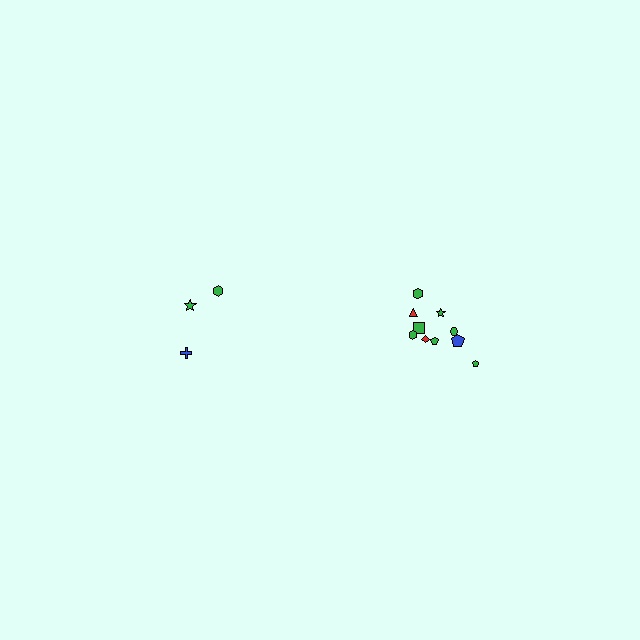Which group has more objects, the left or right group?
The right group.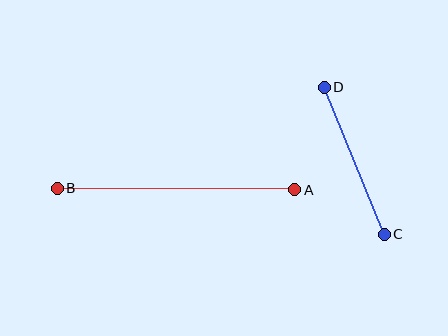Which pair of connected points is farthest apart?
Points A and B are farthest apart.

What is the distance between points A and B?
The distance is approximately 238 pixels.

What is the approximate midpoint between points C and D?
The midpoint is at approximately (354, 161) pixels.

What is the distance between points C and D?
The distance is approximately 159 pixels.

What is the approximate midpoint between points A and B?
The midpoint is at approximately (176, 189) pixels.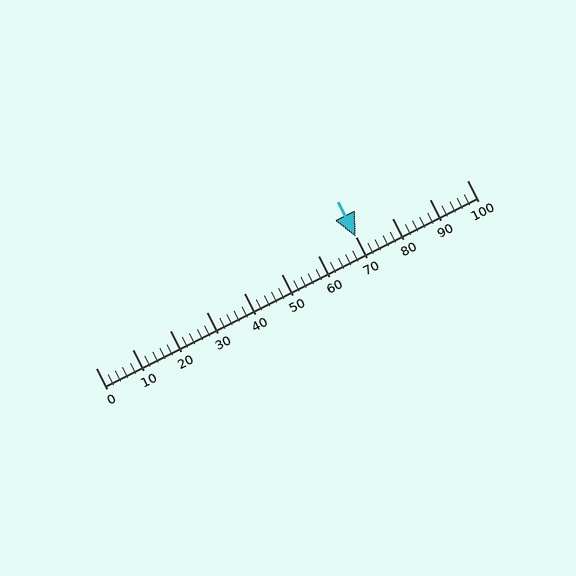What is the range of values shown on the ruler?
The ruler shows values from 0 to 100.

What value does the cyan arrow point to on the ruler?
The cyan arrow points to approximately 70.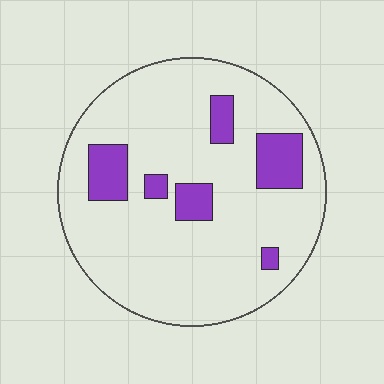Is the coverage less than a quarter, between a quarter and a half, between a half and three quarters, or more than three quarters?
Less than a quarter.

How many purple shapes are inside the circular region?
6.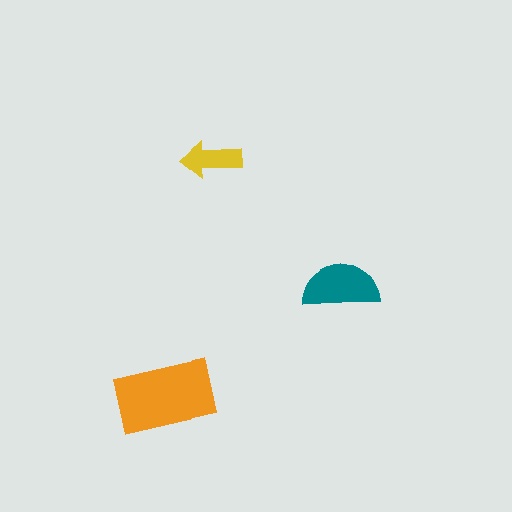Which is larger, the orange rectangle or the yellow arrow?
The orange rectangle.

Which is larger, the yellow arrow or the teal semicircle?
The teal semicircle.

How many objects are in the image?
There are 3 objects in the image.